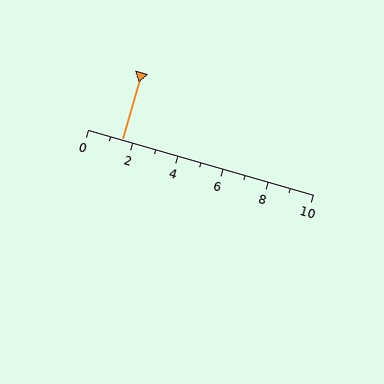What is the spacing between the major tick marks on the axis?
The major ticks are spaced 2 apart.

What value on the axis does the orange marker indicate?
The marker indicates approximately 1.5.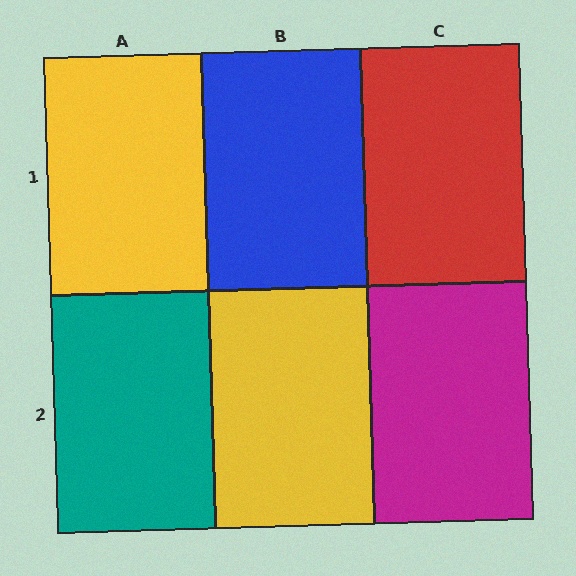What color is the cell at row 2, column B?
Yellow.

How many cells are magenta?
1 cell is magenta.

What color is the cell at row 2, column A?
Teal.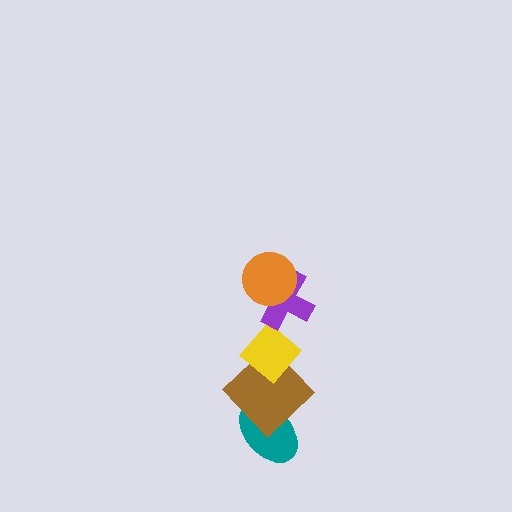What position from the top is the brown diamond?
The brown diamond is 4th from the top.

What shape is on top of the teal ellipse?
The brown diamond is on top of the teal ellipse.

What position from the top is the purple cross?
The purple cross is 2nd from the top.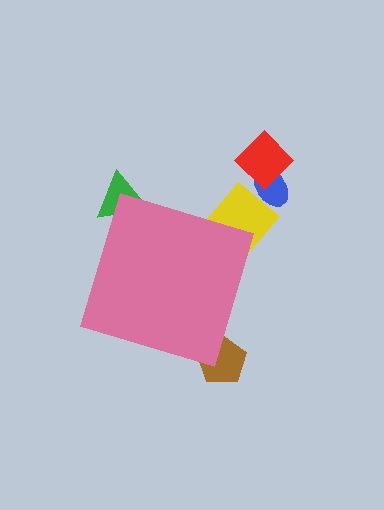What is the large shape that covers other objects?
A pink diamond.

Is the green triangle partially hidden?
Yes, the green triangle is partially hidden behind the pink diamond.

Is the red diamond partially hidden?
No, the red diamond is fully visible.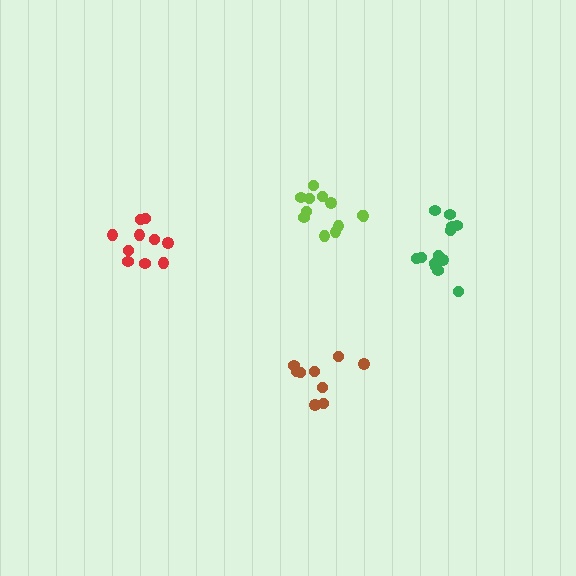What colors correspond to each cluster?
The clusters are colored: green, brown, red, lime.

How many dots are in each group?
Group 1: 13 dots, Group 2: 9 dots, Group 3: 10 dots, Group 4: 12 dots (44 total).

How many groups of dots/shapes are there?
There are 4 groups.